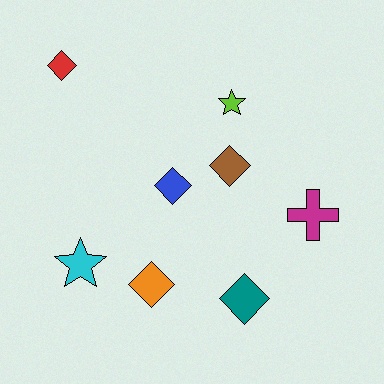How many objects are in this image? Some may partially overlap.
There are 8 objects.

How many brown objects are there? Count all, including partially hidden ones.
There is 1 brown object.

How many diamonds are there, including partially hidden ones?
There are 5 diamonds.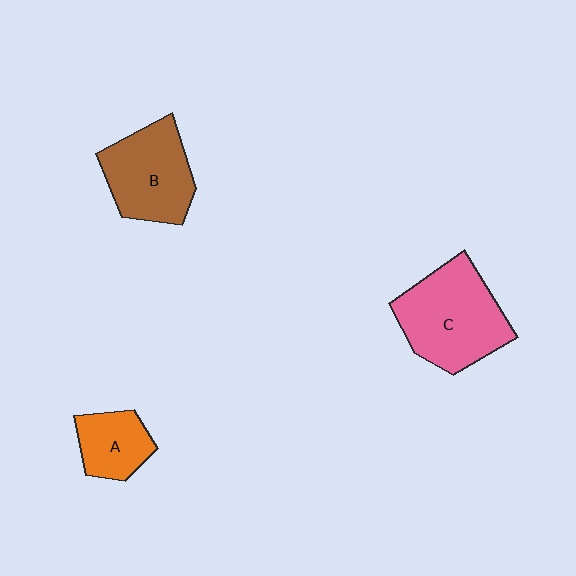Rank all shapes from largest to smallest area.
From largest to smallest: C (pink), B (brown), A (orange).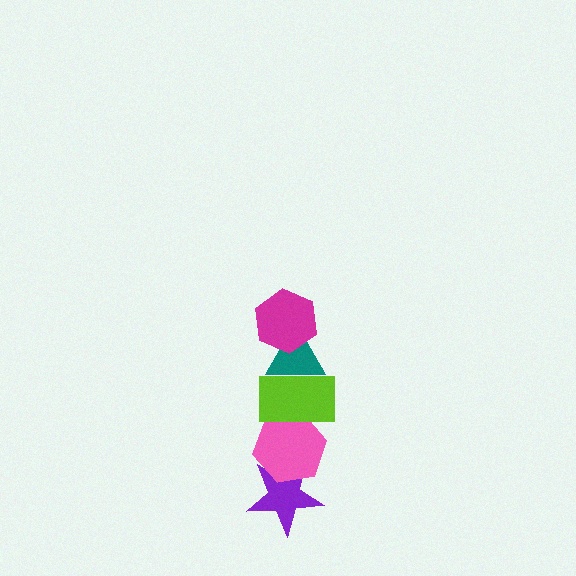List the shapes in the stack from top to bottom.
From top to bottom: the magenta hexagon, the teal triangle, the lime rectangle, the pink hexagon, the purple star.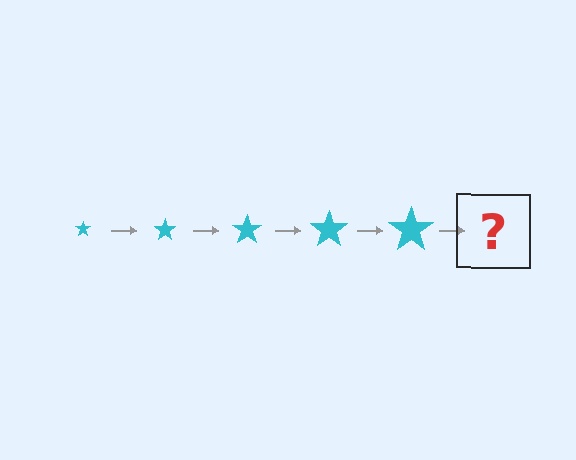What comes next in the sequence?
The next element should be a cyan star, larger than the previous one.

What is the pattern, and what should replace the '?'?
The pattern is that the star gets progressively larger each step. The '?' should be a cyan star, larger than the previous one.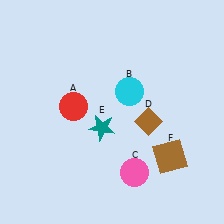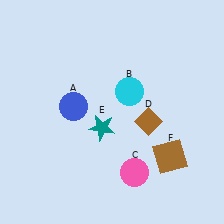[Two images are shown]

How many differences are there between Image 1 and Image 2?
There is 1 difference between the two images.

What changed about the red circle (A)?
In Image 1, A is red. In Image 2, it changed to blue.